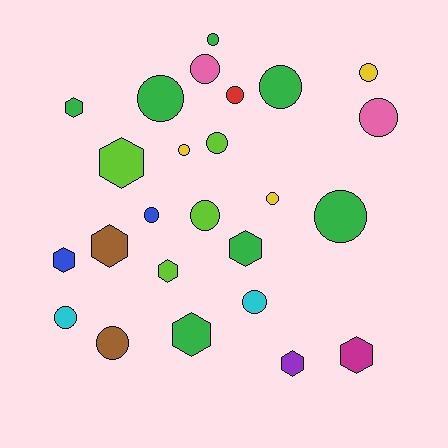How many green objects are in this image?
There are 7 green objects.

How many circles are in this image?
There are 16 circles.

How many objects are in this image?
There are 25 objects.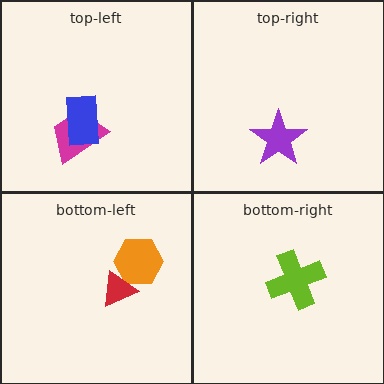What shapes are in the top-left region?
The magenta trapezoid, the blue rectangle.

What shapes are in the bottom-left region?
The orange hexagon, the red triangle.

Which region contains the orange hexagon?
The bottom-left region.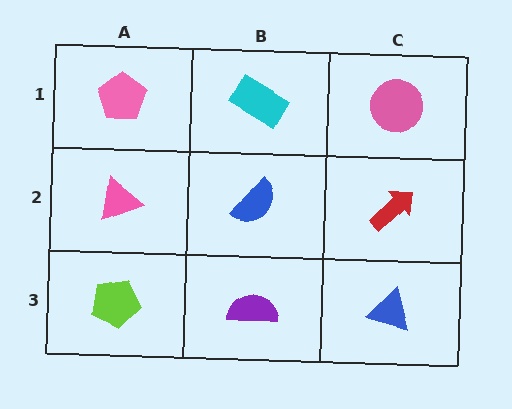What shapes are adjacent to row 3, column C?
A red arrow (row 2, column C), a purple semicircle (row 3, column B).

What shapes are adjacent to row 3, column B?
A blue semicircle (row 2, column B), a lime pentagon (row 3, column A), a blue triangle (row 3, column C).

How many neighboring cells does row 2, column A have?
3.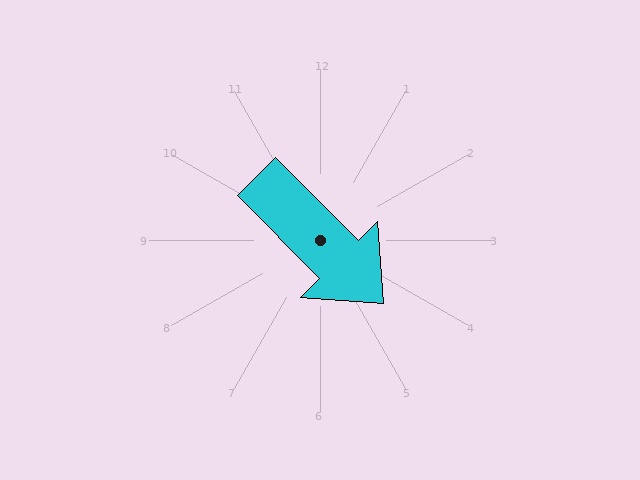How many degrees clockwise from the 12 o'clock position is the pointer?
Approximately 135 degrees.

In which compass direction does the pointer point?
Southeast.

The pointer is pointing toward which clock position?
Roughly 5 o'clock.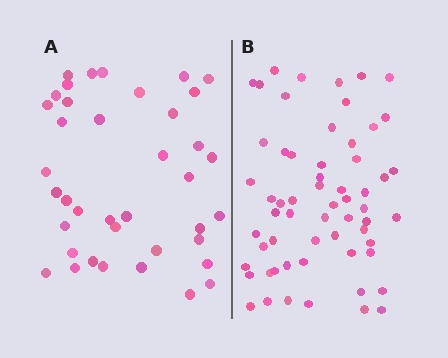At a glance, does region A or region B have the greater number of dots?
Region B (the right region) has more dots.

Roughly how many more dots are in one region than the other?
Region B has approximately 20 more dots than region A.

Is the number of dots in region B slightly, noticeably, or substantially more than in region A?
Region B has substantially more. The ratio is roughly 1.5 to 1.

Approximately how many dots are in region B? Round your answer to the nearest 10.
About 60 dots.